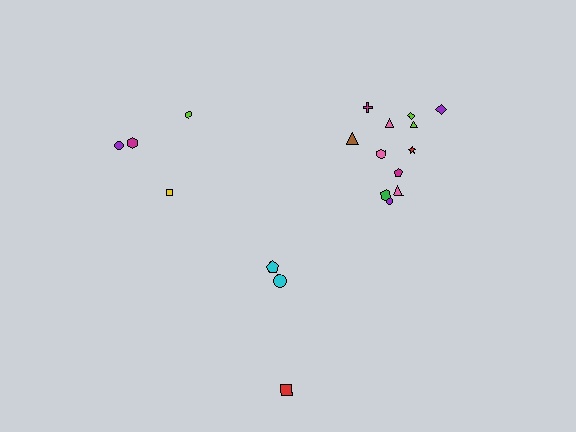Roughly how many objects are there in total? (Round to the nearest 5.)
Roughly 20 objects in total.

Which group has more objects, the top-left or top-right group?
The top-right group.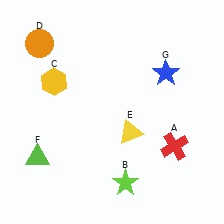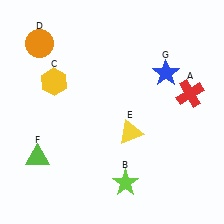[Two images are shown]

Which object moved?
The red cross (A) moved up.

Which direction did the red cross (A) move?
The red cross (A) moved up.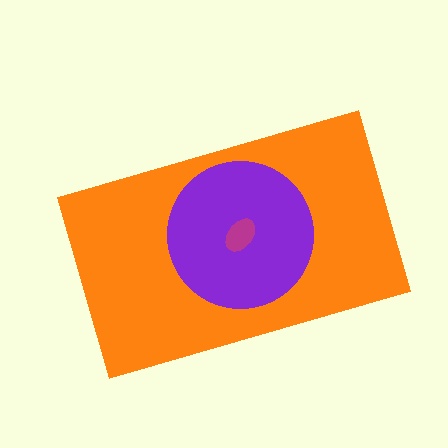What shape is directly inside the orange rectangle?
The purple circle.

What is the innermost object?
The magenta ellipse.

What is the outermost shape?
The orange rectangle.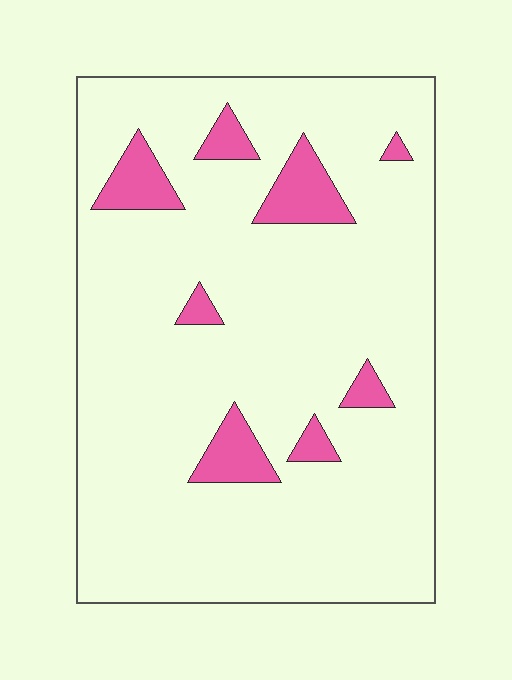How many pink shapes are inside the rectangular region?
8.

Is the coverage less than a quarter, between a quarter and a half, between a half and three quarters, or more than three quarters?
Less than a quarter.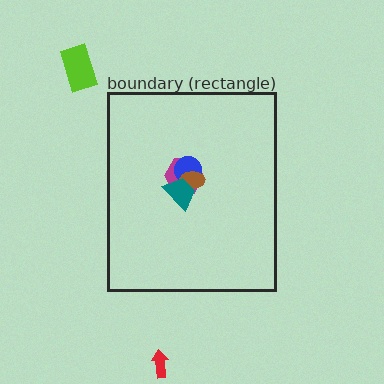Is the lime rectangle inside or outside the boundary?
Outside.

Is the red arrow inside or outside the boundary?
Outside.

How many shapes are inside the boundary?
4 inside, 2 outside.